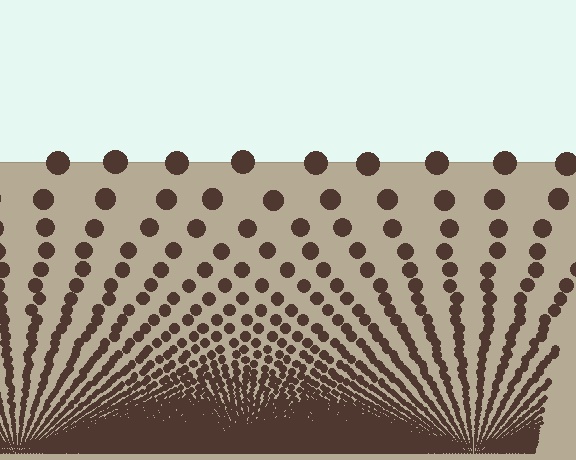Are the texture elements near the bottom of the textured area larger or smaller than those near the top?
Smaller. The gradient is inverted — elements near the bottom are smaller and denser.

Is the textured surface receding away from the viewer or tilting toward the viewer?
The surface appears to tilt toward the viewer. Texture elements get larger and sparser toward the top.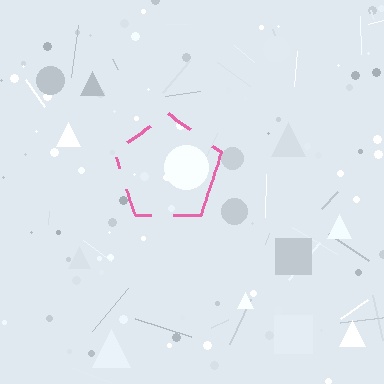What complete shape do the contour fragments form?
The contour fragments form a pentagon.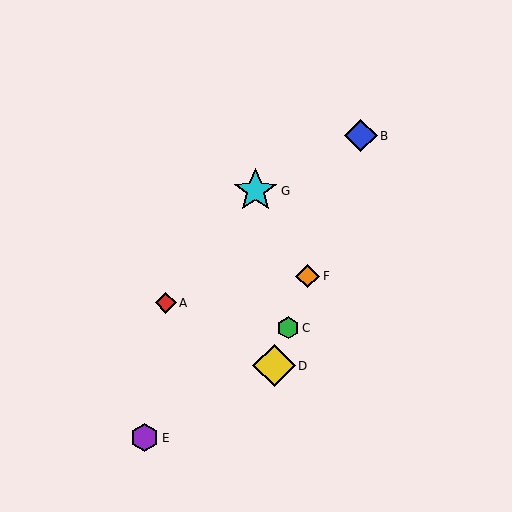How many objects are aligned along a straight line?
4 objects (B, C, D, F) are aligned along a straight line.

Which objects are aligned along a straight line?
Objects B, C, D, F are aligned along a straight line.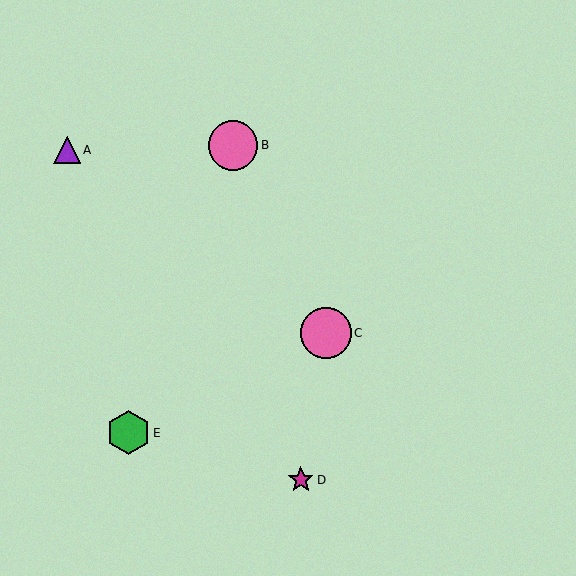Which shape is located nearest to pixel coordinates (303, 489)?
The magenta star (labeled D) at (301, 480) is nearest to that location.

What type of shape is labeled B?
Shape B is a pink circle.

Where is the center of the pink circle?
The center of the pink circle is at (233, 145).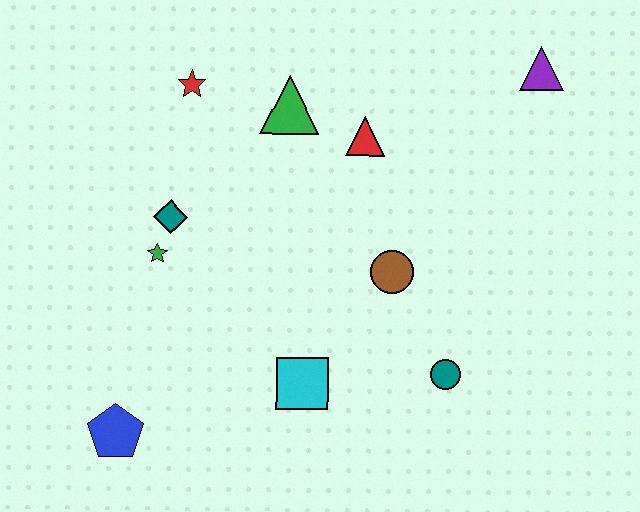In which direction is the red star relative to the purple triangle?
The red star is to the left of the purple triangle.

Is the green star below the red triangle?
Yes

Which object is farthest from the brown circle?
The blue pentagon is farthest from the brown circle.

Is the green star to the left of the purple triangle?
Yes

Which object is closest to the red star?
The green triangle is closest to the red star.